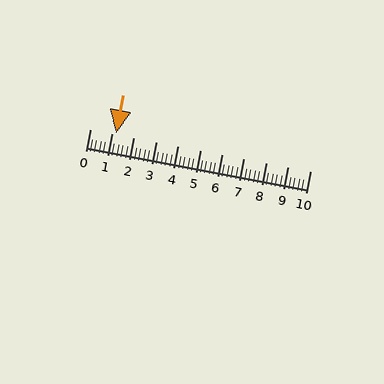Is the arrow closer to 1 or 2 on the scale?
The arrow is closer to 1.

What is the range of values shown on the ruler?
The ruler shows values from 0 to 10.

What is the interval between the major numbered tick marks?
The major tick marks are spaced 1 units apart.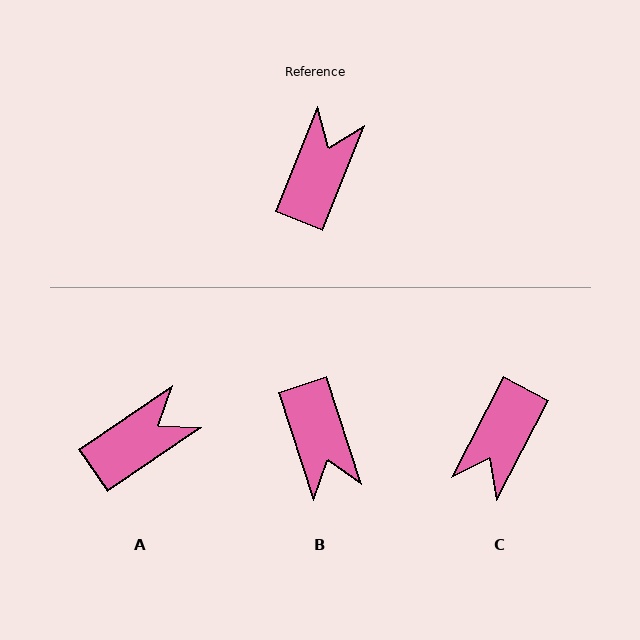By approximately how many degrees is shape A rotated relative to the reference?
Approximately 33 degrees clockwise.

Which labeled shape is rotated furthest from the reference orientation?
C, about 174 degrees away.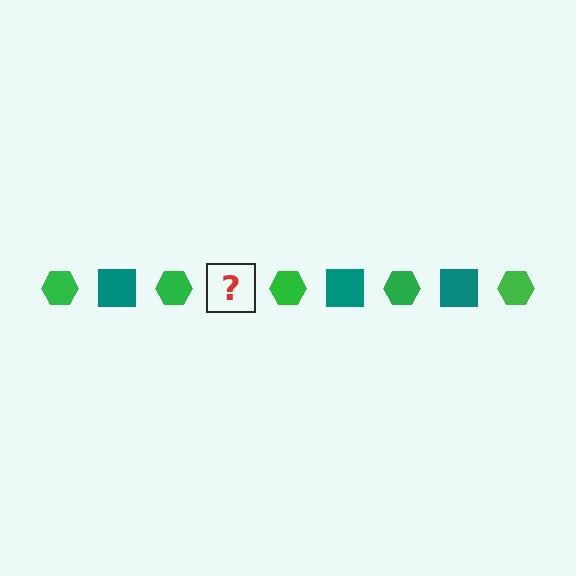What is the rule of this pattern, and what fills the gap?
The rule is that the pattern alternates between green hexagon and teal square. The gap should be filled with a teal square.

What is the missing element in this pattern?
The missing element is a teal square.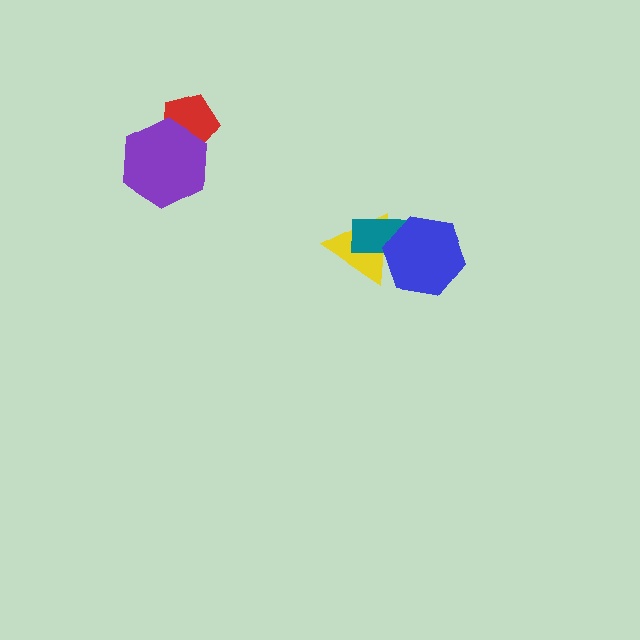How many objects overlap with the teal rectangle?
2 objects overlap with the teal rectangle.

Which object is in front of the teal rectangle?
The blue hexagon is in front of the teal rectangle.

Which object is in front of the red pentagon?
The purple hexagon is in front of the red pentagon.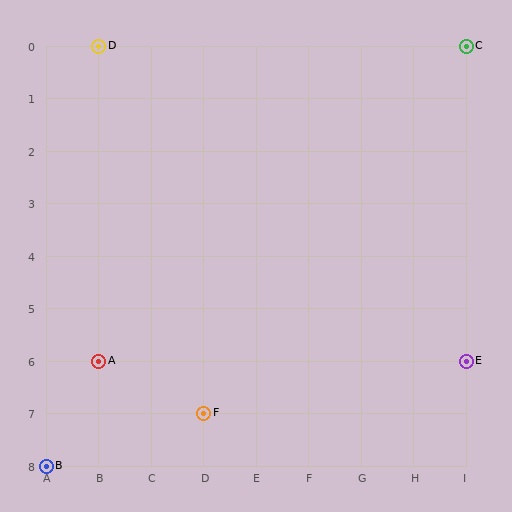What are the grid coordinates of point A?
Point A is at grid coordinates (B, 6).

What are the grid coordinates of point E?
Point E is at grid coordinates (I, 6).